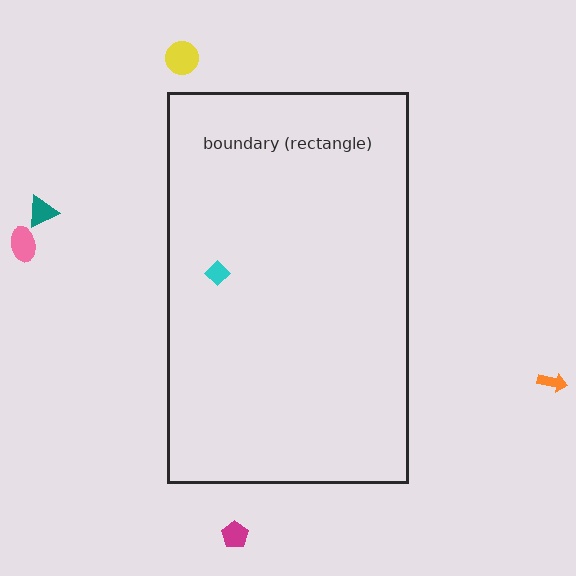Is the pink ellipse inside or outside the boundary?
Outside.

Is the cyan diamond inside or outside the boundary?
Inside.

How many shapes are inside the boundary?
1 inside, 5 outside.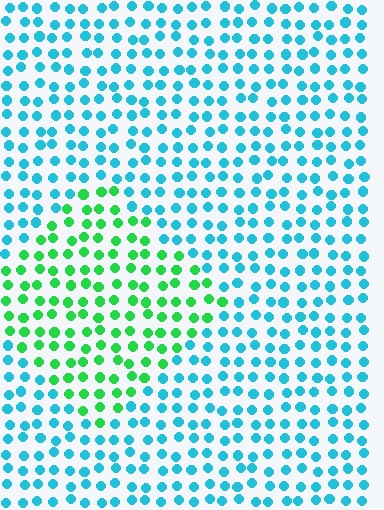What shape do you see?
I see a diamond.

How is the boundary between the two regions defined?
The boundary is defined purely by a slight shift in hue (about 56 degrees). Spacing, size, and orientation are identical on both sides.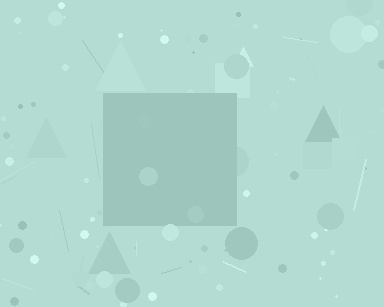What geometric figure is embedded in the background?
A square is embedded in the background.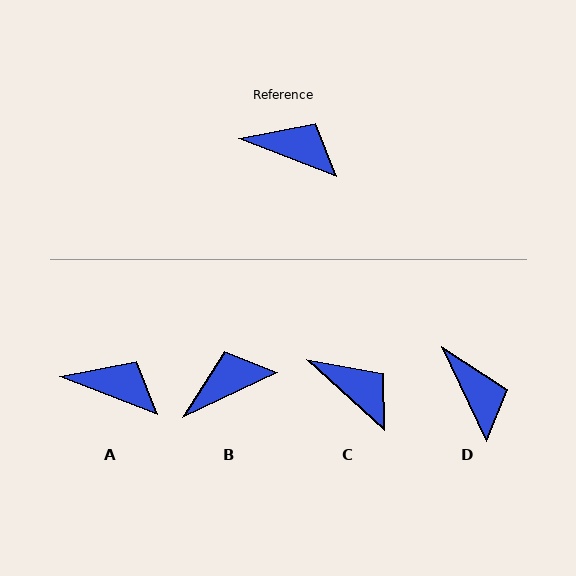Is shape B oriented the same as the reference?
No, it is off by about 47 degrees.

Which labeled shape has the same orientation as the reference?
A.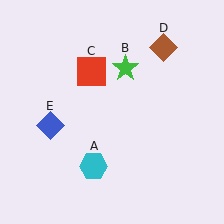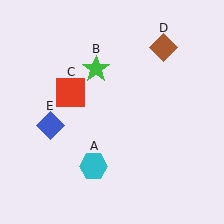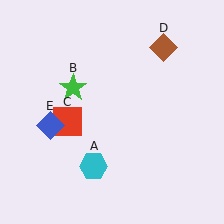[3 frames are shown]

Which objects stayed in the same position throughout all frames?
Cyan hexagon (object A) and brown diamond (object D) and blue diamond (object E) remained stationary.